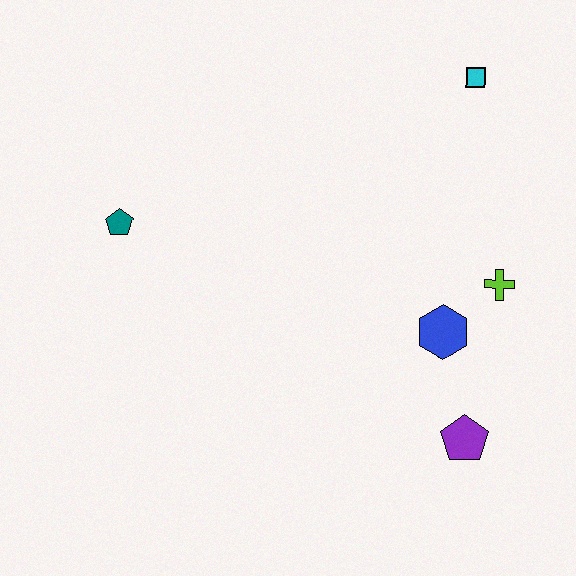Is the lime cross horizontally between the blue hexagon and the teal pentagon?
No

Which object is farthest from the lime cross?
The teal pentagon is farthest from the lime cross.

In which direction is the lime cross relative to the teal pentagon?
The lime cross is to the right of the teal pentagon.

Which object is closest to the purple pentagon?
The blue hexagon is closest to the purple pentagon.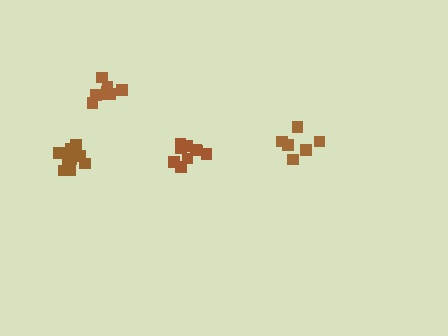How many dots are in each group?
Group 1: 6 dots, Group 2: 8 dots, Group 3: 9 dots, Group 4: 11 dots (34 total).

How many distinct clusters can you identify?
There are 4 distinct clusters.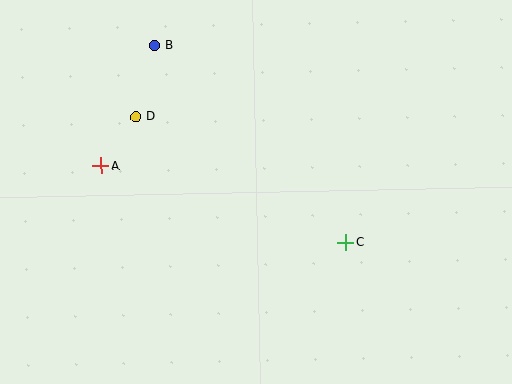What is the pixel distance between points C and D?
The distance between C and D is 245 pixels.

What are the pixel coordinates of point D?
Point D is at (136, 117).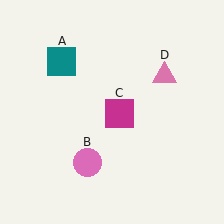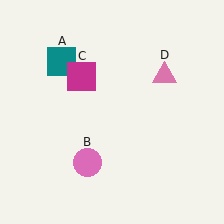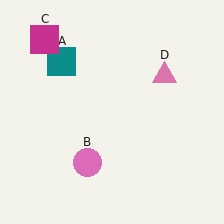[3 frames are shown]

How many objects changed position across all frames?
1 object changed position: magenta square (object C).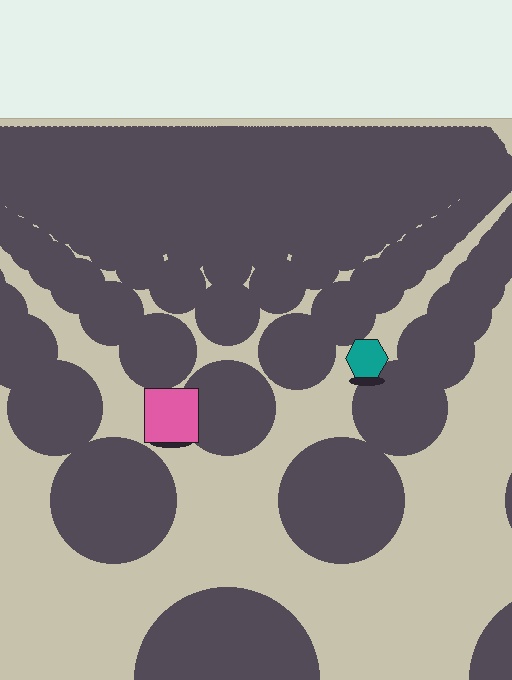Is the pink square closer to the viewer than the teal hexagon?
Yes. The pink square is closer — you can tell from the texture gradient: the ground texture is coarser near it.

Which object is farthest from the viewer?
The teal hexagon is farthest from the viewer. It appears smaller and the ground texture around it is denser.